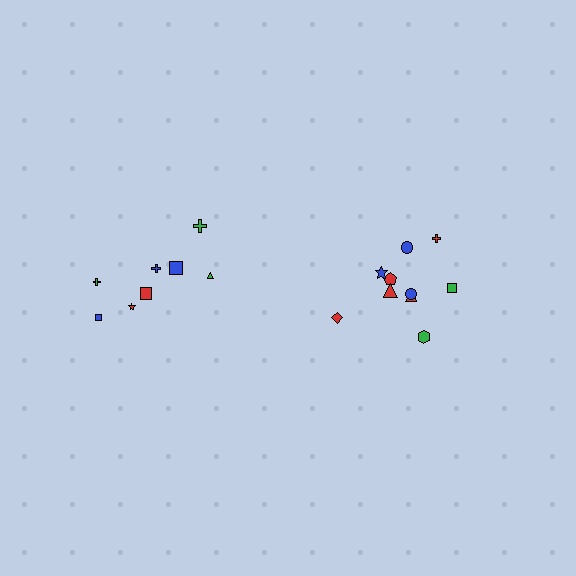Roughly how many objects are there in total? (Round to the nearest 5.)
Roughly 20 objects in total.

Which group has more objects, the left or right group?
The right group.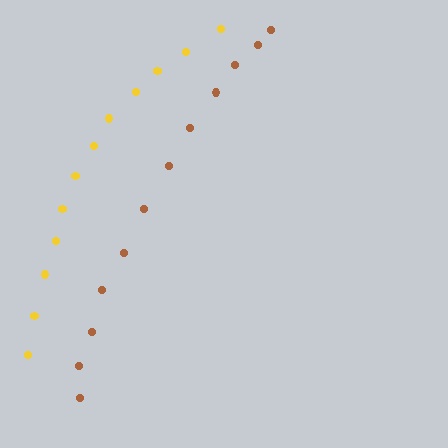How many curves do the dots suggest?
There are 2 distinct paths.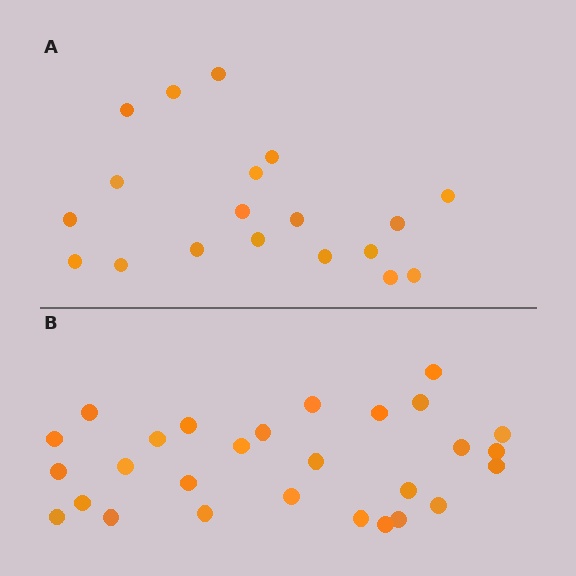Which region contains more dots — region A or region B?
Region B (the bottom region) has more dots.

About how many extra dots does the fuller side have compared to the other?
Region B has roughly 8 or so more dots than region A.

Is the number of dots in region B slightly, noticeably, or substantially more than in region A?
Region B has substantially more. The ratio is roughly 1.5 to 1.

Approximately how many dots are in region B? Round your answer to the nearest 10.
About 30 dots. (The exact count is 28, which rounds to 30.)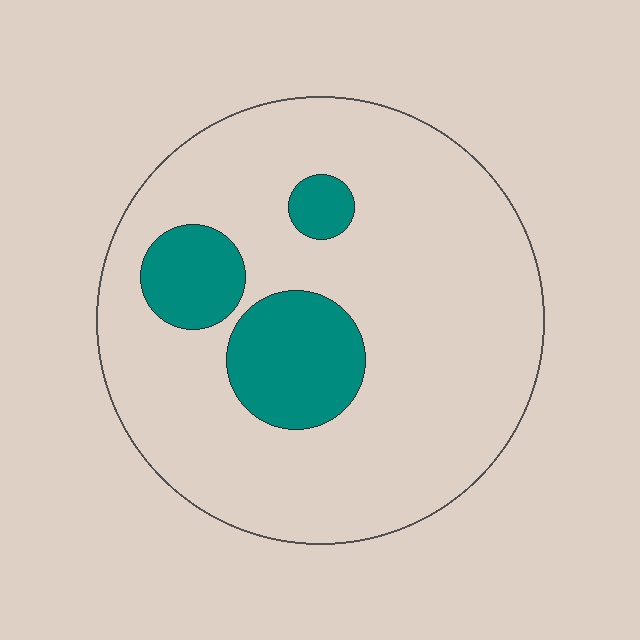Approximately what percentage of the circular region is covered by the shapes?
Approximately 15%.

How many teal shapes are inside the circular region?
3.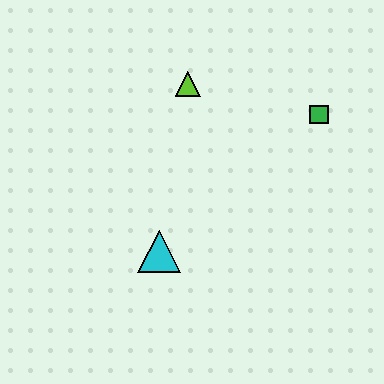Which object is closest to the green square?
The lime triangle is closest to the green square.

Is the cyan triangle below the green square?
Yes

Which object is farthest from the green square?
The cyan triangle is farthest from the green square.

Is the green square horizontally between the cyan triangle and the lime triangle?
No